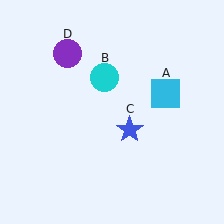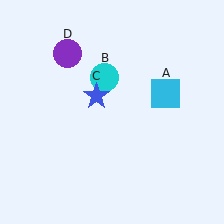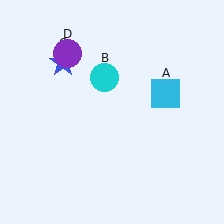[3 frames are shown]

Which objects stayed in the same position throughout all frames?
Cyan square (object A) and cyan circle (object B) and purple circle (object D) remained stationary.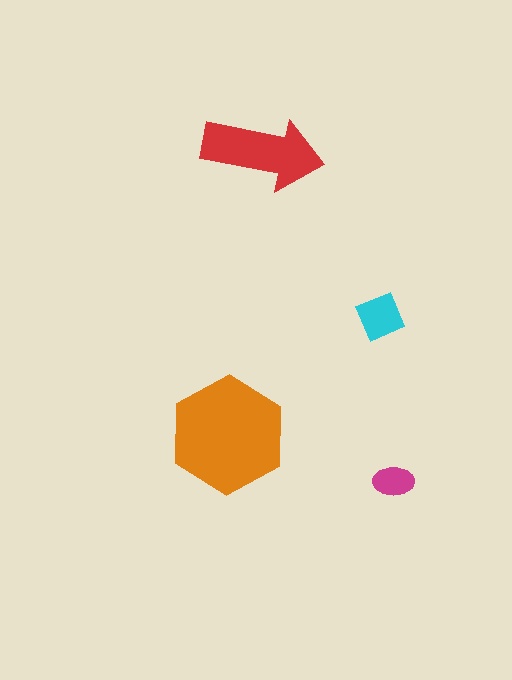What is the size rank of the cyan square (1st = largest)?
3rd.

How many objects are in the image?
There are 4 objects in the image.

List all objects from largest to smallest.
The orange hexagon, the red arrow, the cyan square, the magenta ellipse.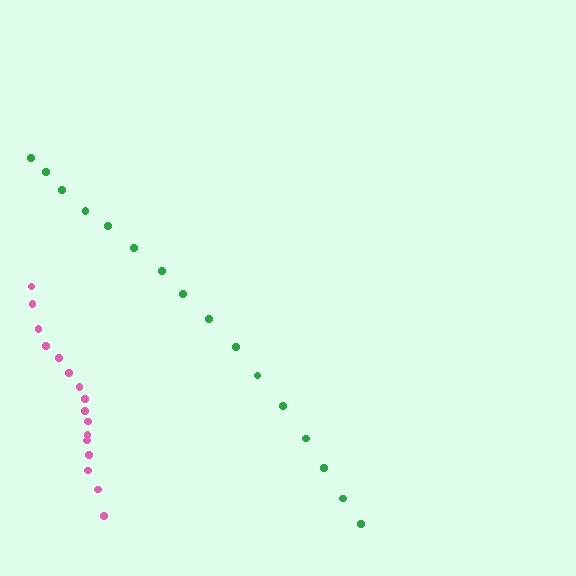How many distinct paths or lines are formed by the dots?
There are 2 distinct paths.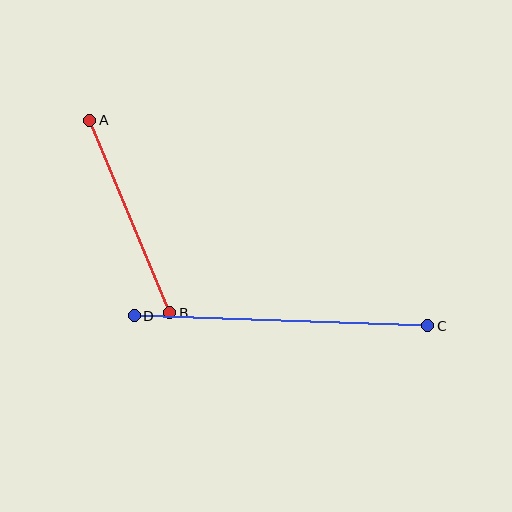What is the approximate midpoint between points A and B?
The midpoint is at approximately (130, 216) pixels.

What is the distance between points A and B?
The distance is approximately 208 pixels.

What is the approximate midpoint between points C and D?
The midpoint is at approximately (281, 321) pixels.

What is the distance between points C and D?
The distance is approximately 294 pixels.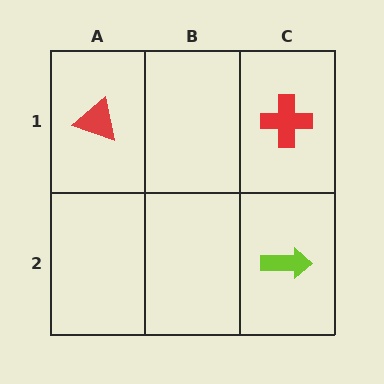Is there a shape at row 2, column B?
No, that cell is empty.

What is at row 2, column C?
A lime arrow.